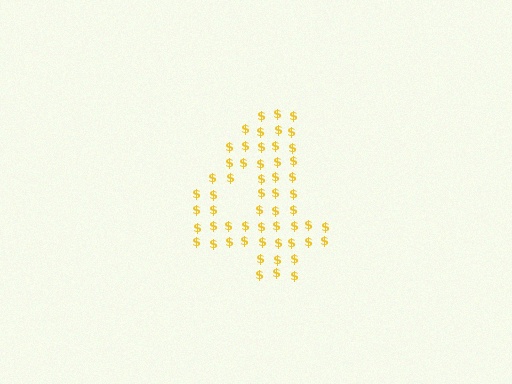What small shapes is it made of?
It is made of small dollar signs.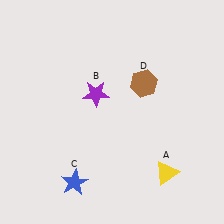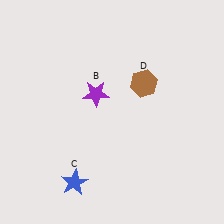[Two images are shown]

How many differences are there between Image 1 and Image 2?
There is 1 difference between the two images.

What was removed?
The yellow triangle (A) was removed in Image 2.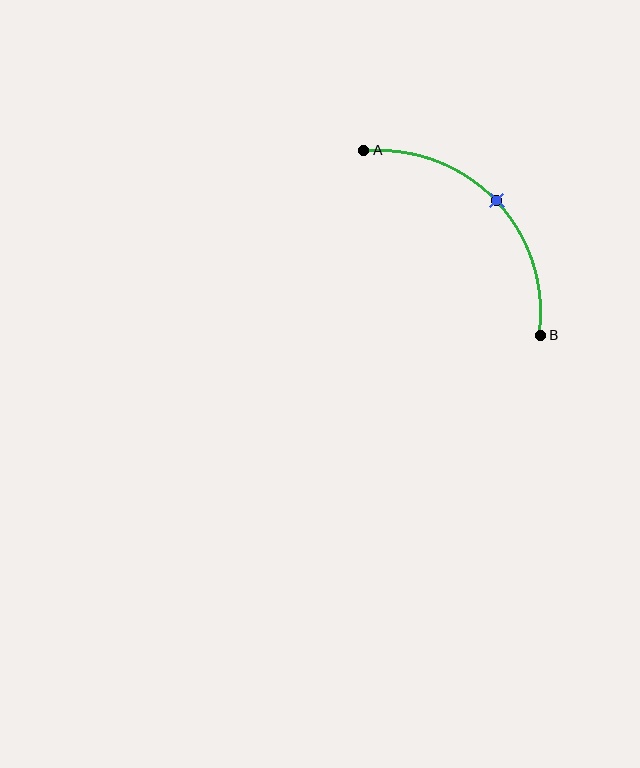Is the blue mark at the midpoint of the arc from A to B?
Yes. The blue mark lies on the arc at equal arc-length from both A and B — it is the arc midpoint.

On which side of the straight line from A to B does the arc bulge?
The arc bulges above and to the right of the straight line connecting A and B.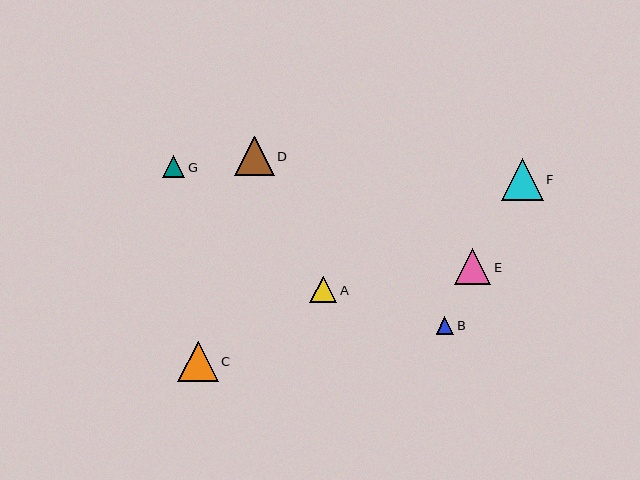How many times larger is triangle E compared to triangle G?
Triangle E is approximately 1.7 times the size of triangle G.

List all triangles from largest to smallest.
From largest to smallest: F, C, D, E, A, G, B.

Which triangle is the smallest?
Triangle B is the smallest with a size of approximately 18 pixels.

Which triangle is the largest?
Triangle F is the largest with a size of approximately 42 pixels.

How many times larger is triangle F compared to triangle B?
Triangle F is approximately 2.4 times the size of triangle B.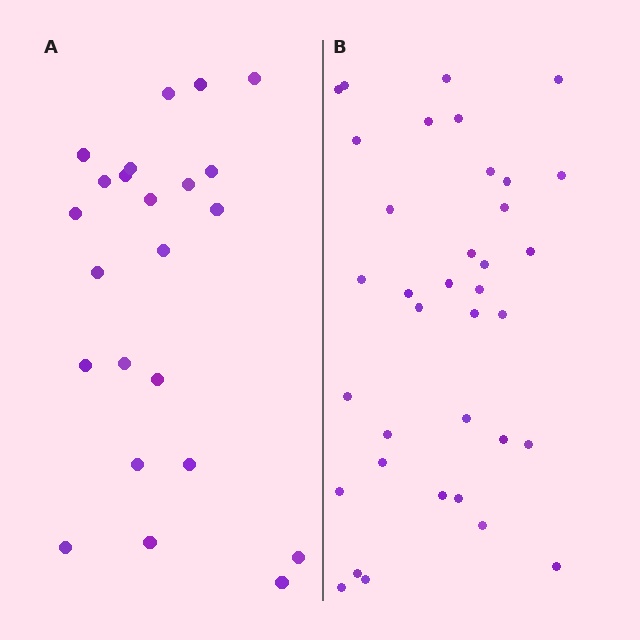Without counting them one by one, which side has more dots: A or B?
Region B (the right region) has more dots.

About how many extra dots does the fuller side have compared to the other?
Region B has approximately 15 more dots than region A.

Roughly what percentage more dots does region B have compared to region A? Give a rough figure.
About 55% more.